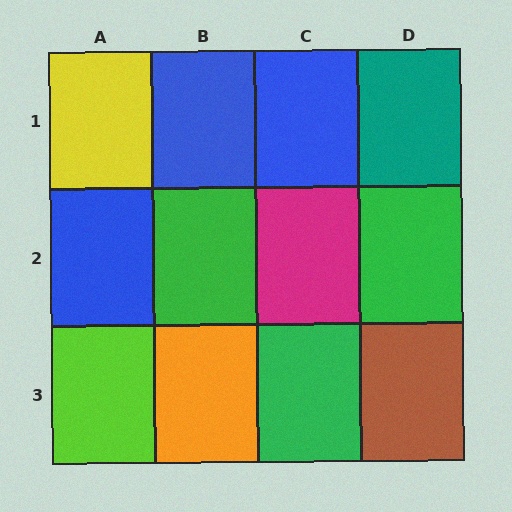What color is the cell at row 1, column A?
Yellow.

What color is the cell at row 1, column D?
Teal.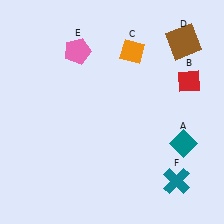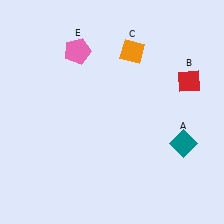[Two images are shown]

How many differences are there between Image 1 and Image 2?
There are 2 differences between the two images.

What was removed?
The teal cross (F), the brown square (D) were removed in Image 2.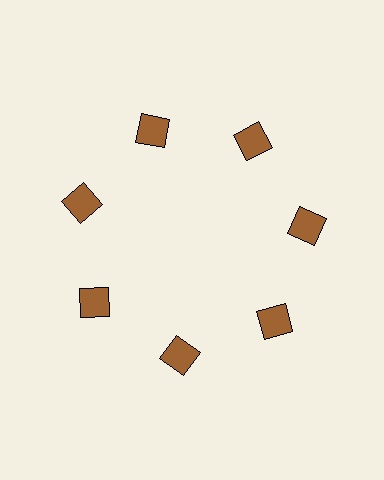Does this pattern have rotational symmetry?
Yes, this pattern has 7-fold rotational symmetry. It looks the same after rotating 51 degrees around the center.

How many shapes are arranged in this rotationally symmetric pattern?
There are 7 shapes, arranged in 7 groups of 1.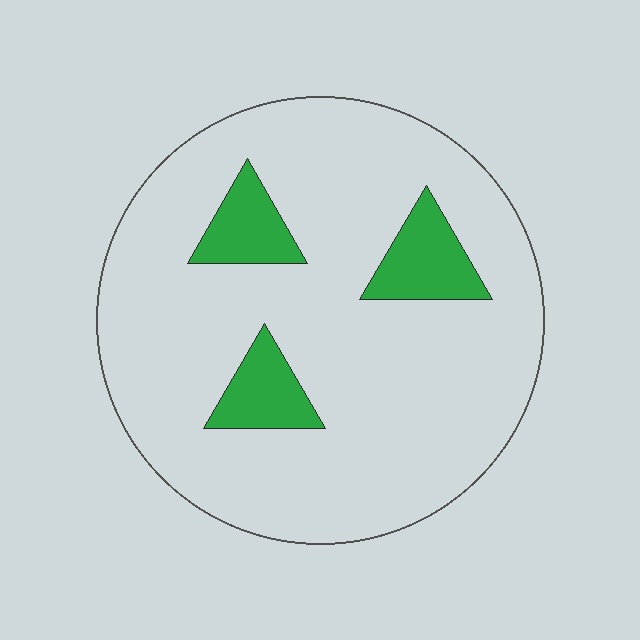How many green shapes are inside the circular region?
3.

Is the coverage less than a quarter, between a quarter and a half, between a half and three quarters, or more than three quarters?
Less than a quarter.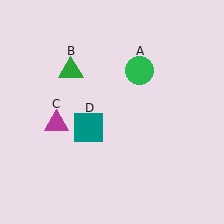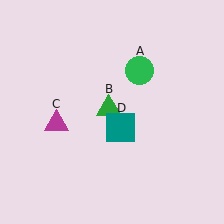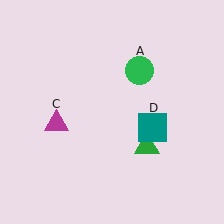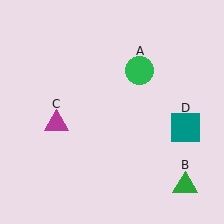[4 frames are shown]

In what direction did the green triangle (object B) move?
The green triangle (object B) moved down and to the right.